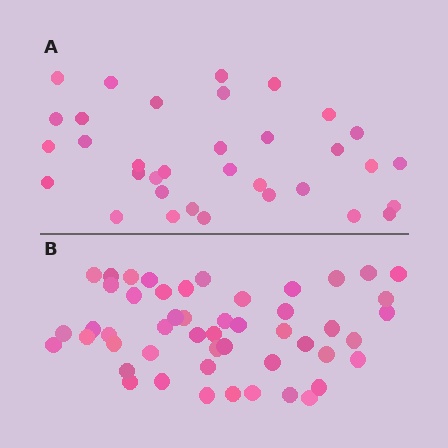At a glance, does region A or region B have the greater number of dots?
Region B (the bottom region) has more dots.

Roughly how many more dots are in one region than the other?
Region B has approximately 15 more dots than region A.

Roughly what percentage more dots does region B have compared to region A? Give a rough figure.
About 45% more.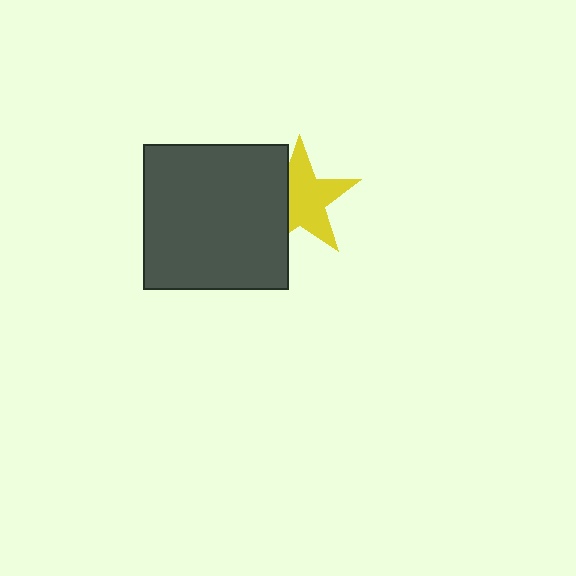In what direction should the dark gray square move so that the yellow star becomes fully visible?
The dark gray square should move left. That is the shortest direction to clear the overlap and leave the yellow star fully visible.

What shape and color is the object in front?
The object in front is a dark gray square.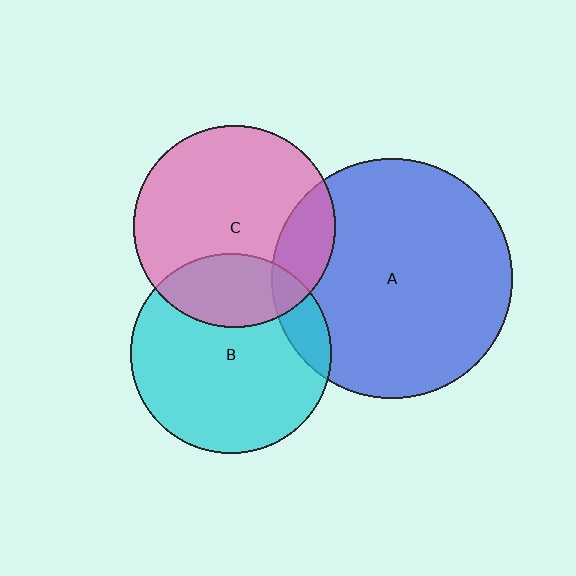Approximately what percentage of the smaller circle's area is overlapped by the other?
Approximately 10%.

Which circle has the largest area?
Circle A (blue).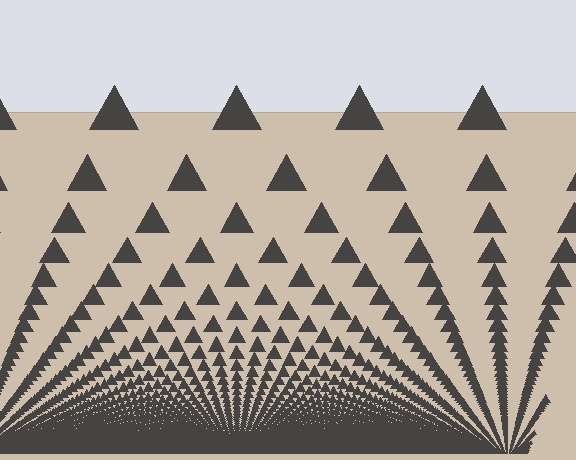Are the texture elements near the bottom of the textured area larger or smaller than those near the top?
Smaller. The gradient is inverted — elements near the bottom are smaller and denser.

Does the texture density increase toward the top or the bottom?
Density increases toward the bottom.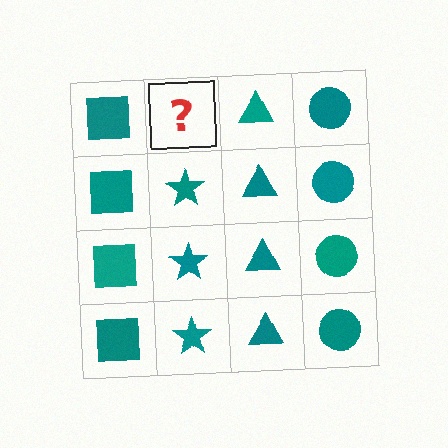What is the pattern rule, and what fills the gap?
The rule is that each column has a consistent shape. The gap should be filled with a teal star.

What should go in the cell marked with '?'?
The missing cell should contain a teal star.